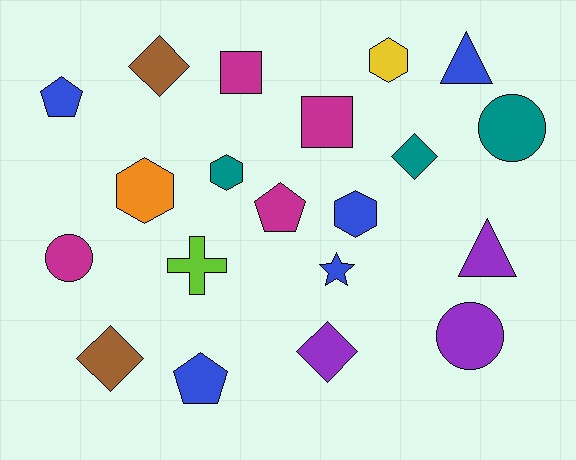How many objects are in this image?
There are 20 objects.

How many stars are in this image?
There is 1 star.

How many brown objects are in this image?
There are 2 brown objects.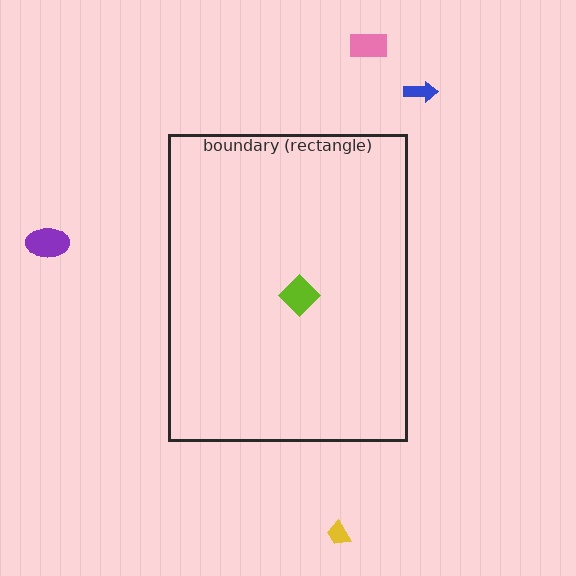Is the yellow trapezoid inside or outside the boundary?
Outside.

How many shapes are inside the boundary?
1 inside, 4 outside.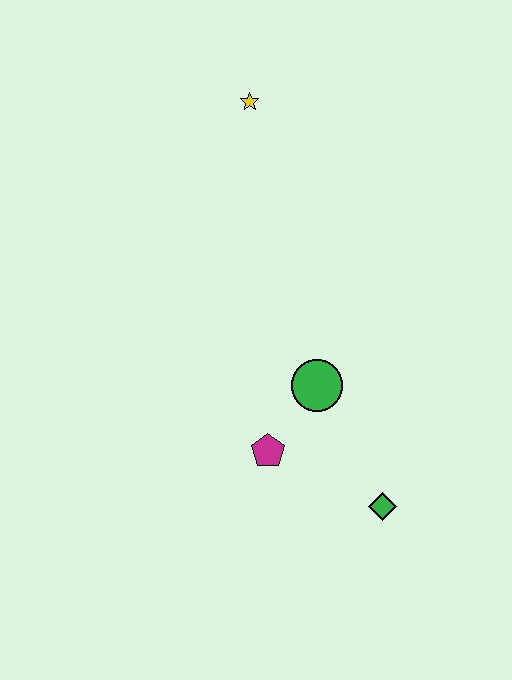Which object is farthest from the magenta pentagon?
The yellow star is farthest from the magenta pentagon.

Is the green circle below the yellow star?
Yes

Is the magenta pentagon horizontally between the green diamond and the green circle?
No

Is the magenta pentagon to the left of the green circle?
Yes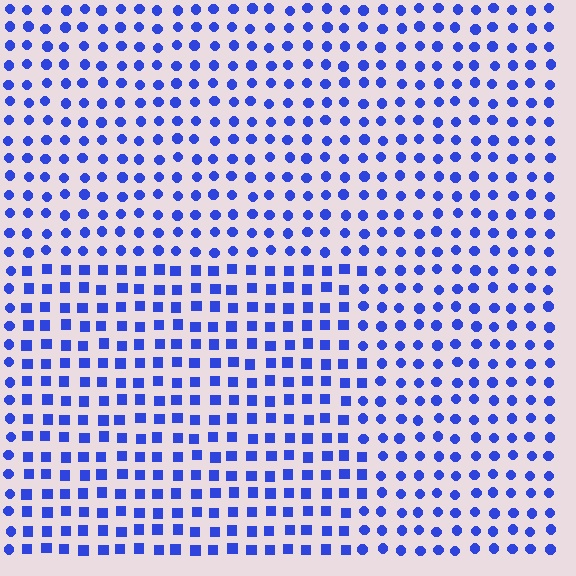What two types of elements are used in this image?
The image uses squares inside the rectangle region and circles outside it.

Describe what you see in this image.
The image is filled with small blue elements arranged in a uniform grid. A rectangle-shaped region contains squares, while the surrounding area contains circles. The boundary is defined purely by the change in element shape.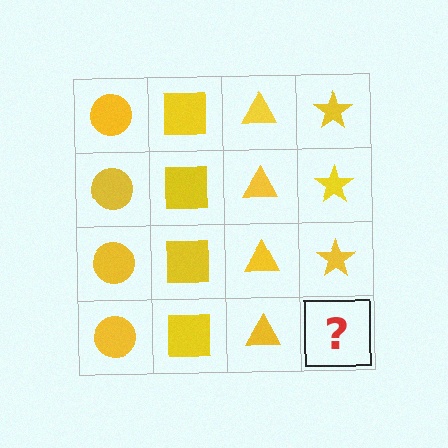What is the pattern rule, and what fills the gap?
The rule is that each column has a consistent shape. The gap should be filled with a yellow star.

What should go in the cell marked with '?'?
The missing cell should contain a yellow star.